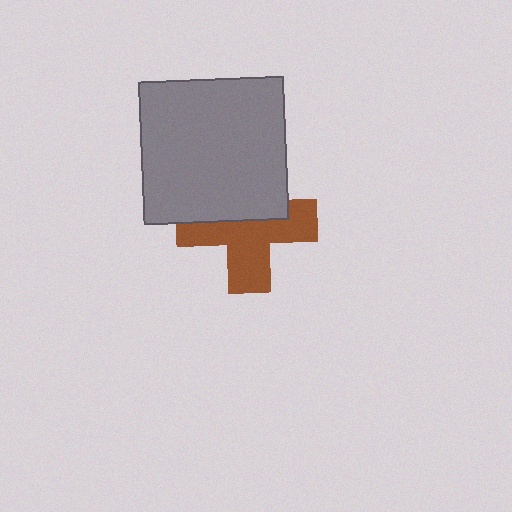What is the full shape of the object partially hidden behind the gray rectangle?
The partially hidden object is a brown cross.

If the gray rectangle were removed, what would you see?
You would see the complete brown cross.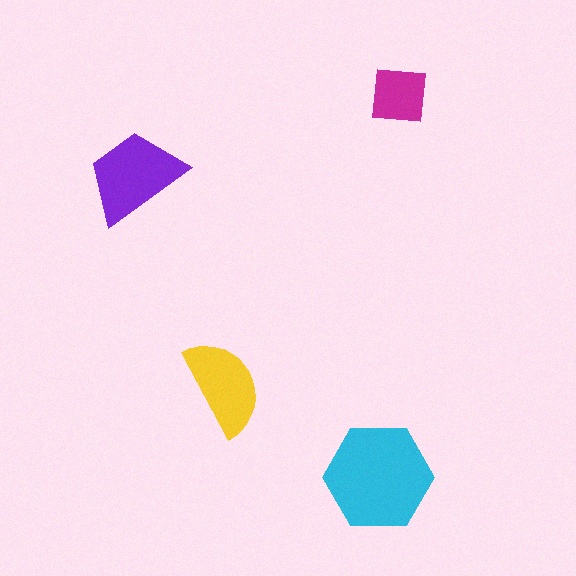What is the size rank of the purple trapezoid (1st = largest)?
2nd.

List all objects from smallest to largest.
The magenta square, the yellow semicircle, the purple trapezoid, the cyan hexagon.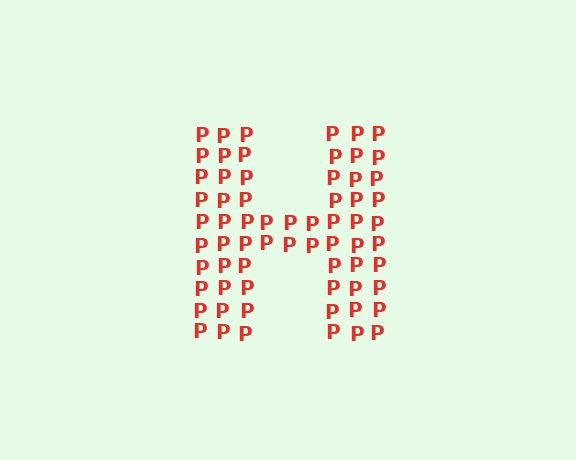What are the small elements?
The small elements are letter P's.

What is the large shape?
The large shape is the letter H.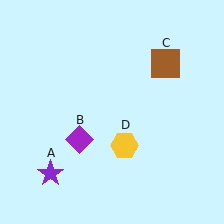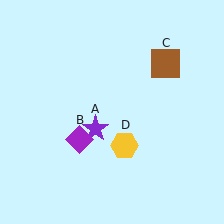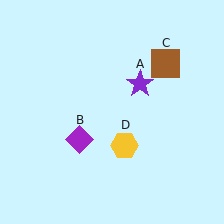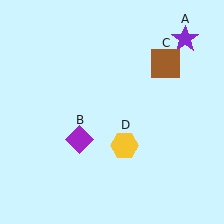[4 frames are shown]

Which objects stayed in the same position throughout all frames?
Purple diamond (object B) and brown square (object C) and yellow hexagon (object D) remained stationary.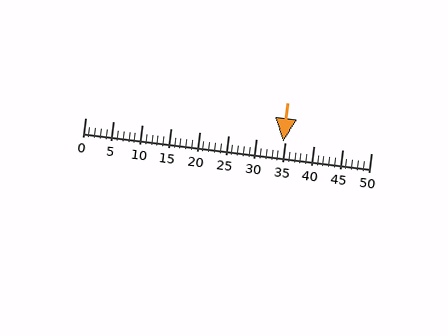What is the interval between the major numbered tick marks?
The major tick marks are spaced 5 units apart.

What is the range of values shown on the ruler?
The ruler shows values from 0 to 50.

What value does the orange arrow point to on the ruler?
The orange arrow points to approximately 35.